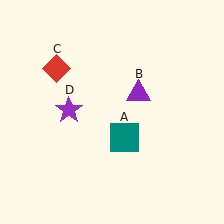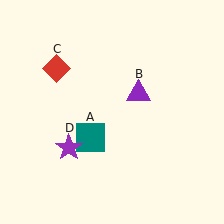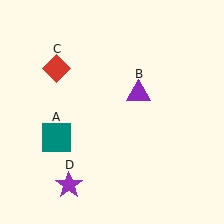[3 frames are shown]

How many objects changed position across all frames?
2 objects changed position: teal square (object A), purple star (object D).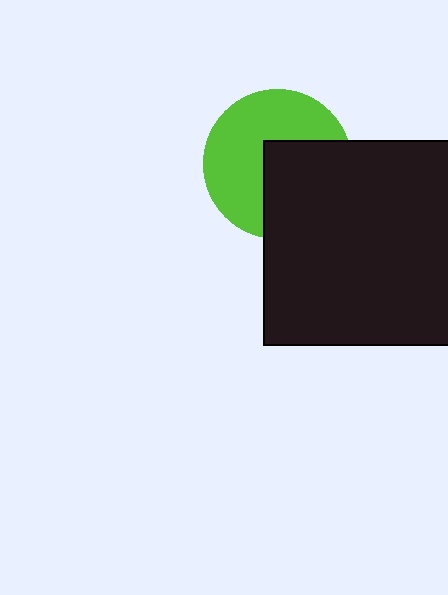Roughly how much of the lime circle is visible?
About half of it is visible (roughly 57%).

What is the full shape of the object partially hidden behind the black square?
The partially hidden object is a lime circle.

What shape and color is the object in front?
The object in front is a black square.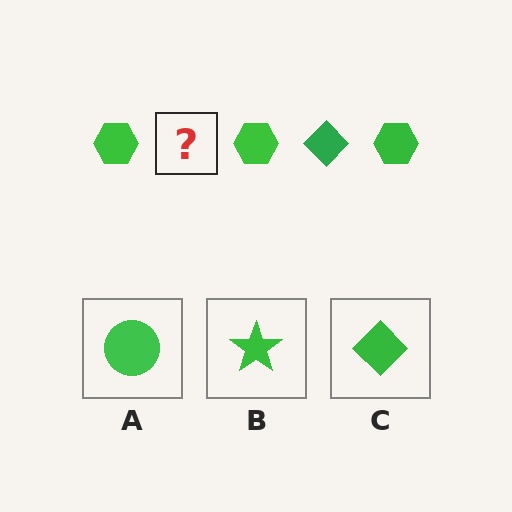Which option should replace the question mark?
Option C.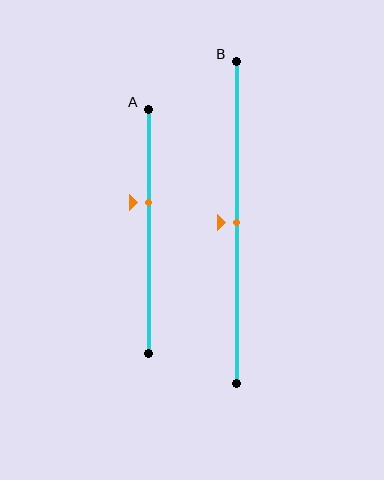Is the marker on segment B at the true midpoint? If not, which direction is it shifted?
Yes, the marker on segment B is at the true midpoint.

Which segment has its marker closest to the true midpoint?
Segment B has its marker closest to the true midpoint.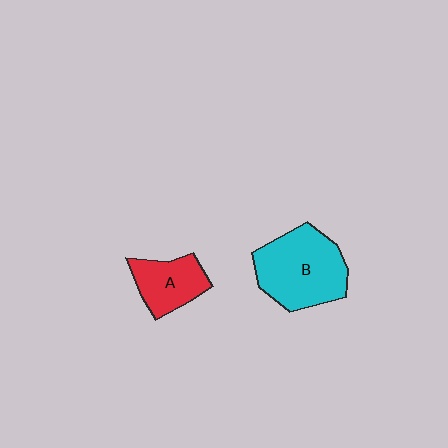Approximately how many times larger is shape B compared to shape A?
Approximately 1.7 times.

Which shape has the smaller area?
Shape A (red).